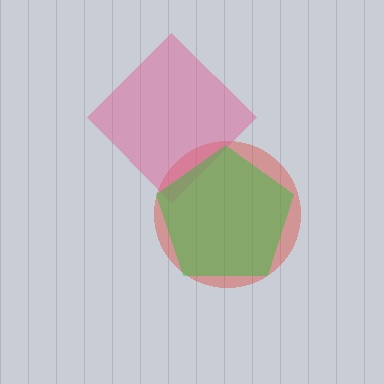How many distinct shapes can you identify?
There are 3 distinct shapes: a red circle, a pink diamond, a green pentagon.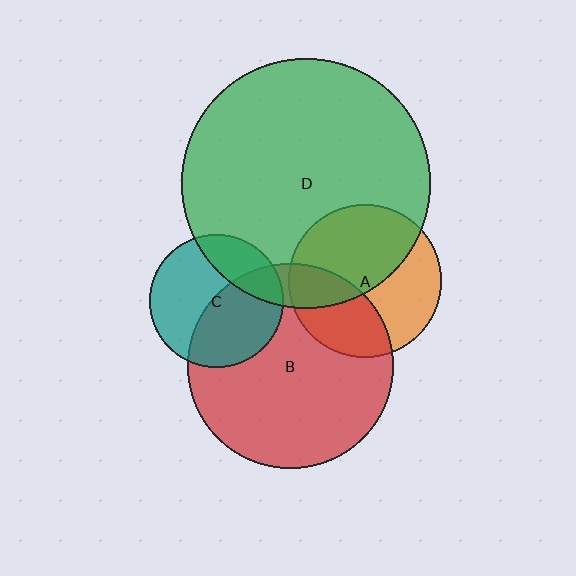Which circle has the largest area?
Circle D (green).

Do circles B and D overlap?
Yes.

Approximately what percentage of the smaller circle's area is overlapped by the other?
Approximately 10%.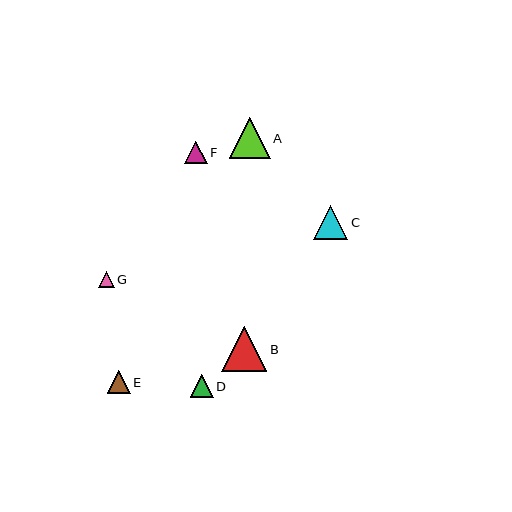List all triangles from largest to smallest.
From largest to smallest: B, A, C, D, E, F, G.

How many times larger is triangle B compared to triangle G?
Triangle B is approximately 2.9 times the size of triangle G.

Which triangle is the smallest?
Triangle G is the smallest with a size of approximately 16 pixels.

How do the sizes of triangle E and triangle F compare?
Triangle E and triangle F are approximately the same size.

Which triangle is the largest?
Triangle B is the largest with a size of approximately 45 pixels.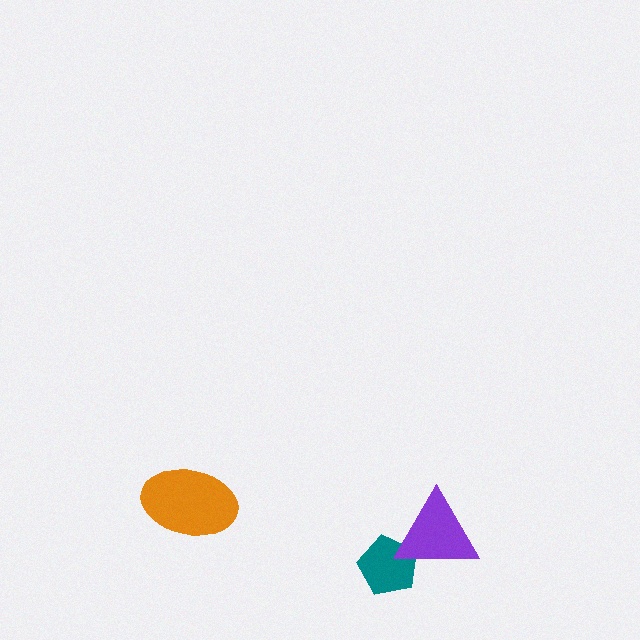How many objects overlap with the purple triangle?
1 object overlaps with the purple triangle.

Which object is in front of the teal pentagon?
The purple triangle is in front of the teal pentagon.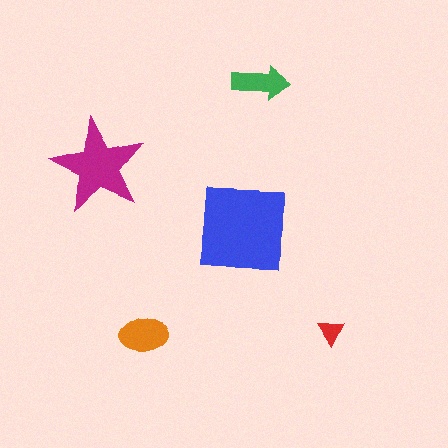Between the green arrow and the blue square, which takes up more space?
The blue square.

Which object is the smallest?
The red triangle.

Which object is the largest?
The blue square.